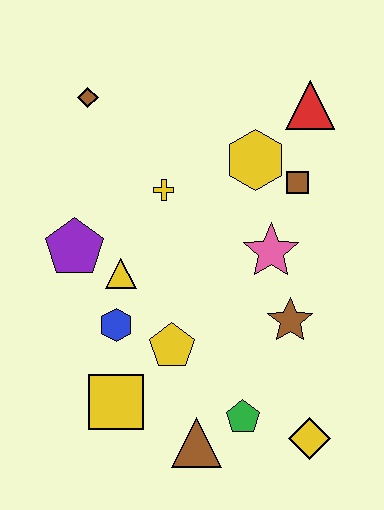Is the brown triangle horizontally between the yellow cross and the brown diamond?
No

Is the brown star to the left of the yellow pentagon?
No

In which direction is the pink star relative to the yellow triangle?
The pink star is to the right of the yellow triangle.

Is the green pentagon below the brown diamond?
Yes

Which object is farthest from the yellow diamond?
The brown diamond is farthest from the yellow diamond.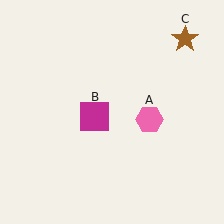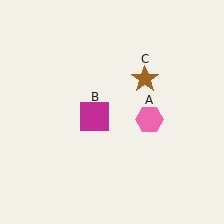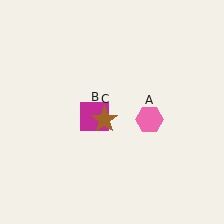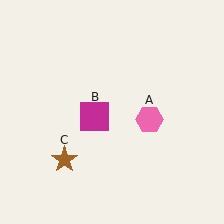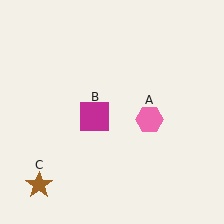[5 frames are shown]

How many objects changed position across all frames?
1 object changed position: brown star (object C).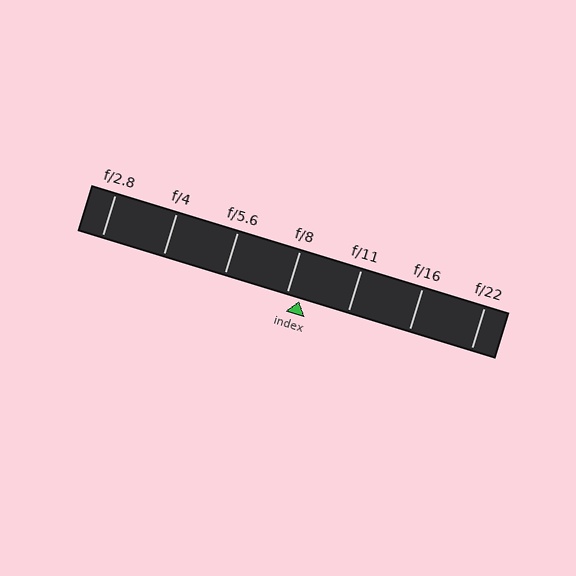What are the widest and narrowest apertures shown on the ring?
The widest aperture shown is f/2.8 and the narrowest is f/22.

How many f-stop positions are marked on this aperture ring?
There are 7 f-stop positions marked.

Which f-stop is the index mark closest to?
The index mark is closest to f/8.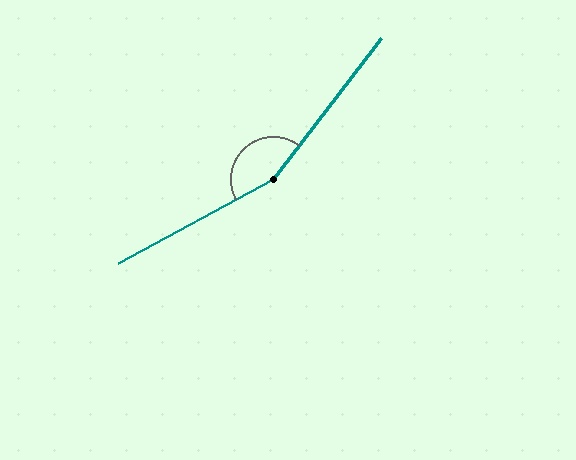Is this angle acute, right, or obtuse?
It is obtuse.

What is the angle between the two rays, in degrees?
Approximately 156 degrees.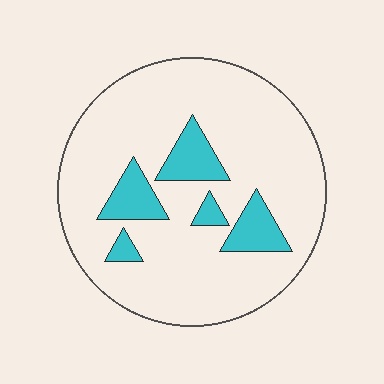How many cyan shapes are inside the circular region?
5.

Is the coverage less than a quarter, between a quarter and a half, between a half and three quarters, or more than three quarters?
Less than a quarter.